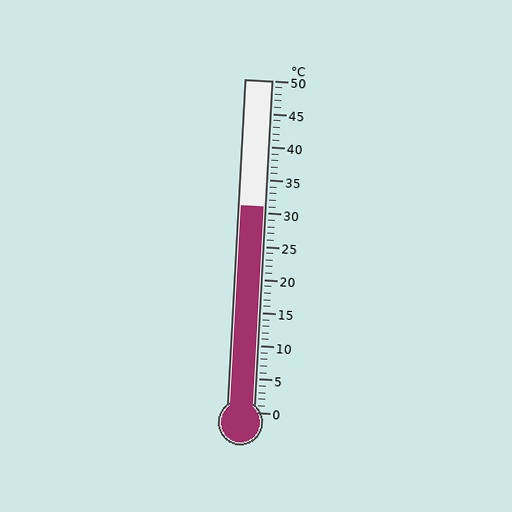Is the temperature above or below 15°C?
The temperature is above 15°C.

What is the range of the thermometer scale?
The thermometer scale ranges from 0°C to 50°C.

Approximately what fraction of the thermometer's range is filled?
The thermometer is filled to approximately 60% of its range.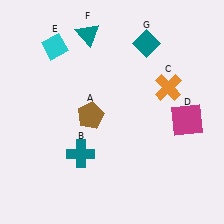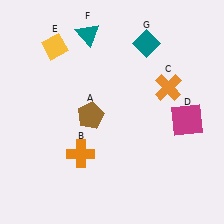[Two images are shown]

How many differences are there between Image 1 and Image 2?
There are 2 differences between the two images.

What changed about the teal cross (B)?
In Image 1, B is teal. In Image 2, it changed to orange.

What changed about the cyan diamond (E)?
In Image 1, E is cyan. In Image 2, it changed to yellow.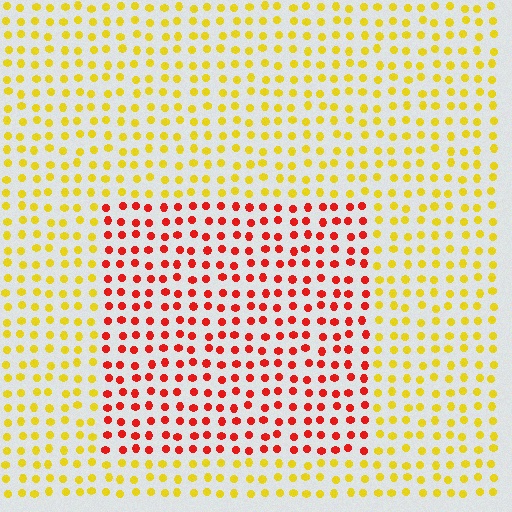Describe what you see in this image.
The image is filled with small yellow elements in a uniform arrangement. A rectangle-shaped region is visible where the elements are tinted to a slightly different hue, forming a subtle color boundary.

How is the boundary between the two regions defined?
The boundary is defined purely by a slight shift in hue (about 55 degrees). Spacing, size, and orientation are identical on both sides.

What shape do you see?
I see a rectangle.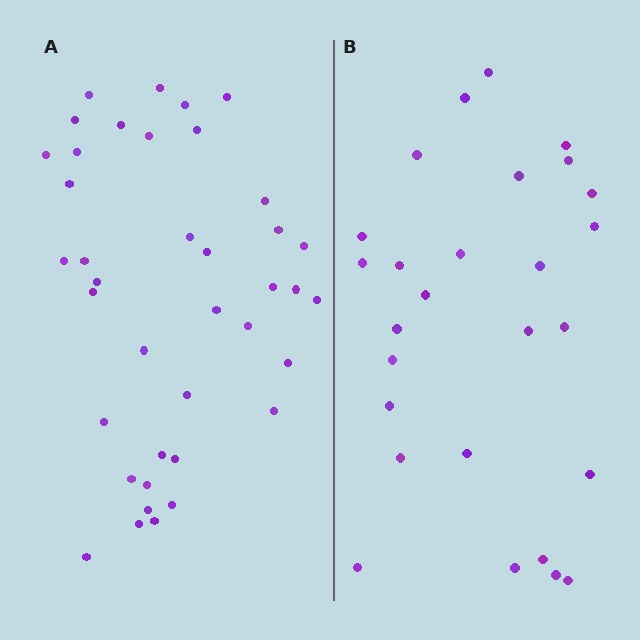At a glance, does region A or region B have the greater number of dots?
Region A (the left region) has more dots.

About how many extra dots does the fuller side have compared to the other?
Region A has roughly 12 or so more dots than region B.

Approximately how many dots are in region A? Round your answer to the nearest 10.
About 40 dots. (The exact count is 39, which rounds to 40.)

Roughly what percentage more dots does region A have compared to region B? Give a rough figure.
About 45% more.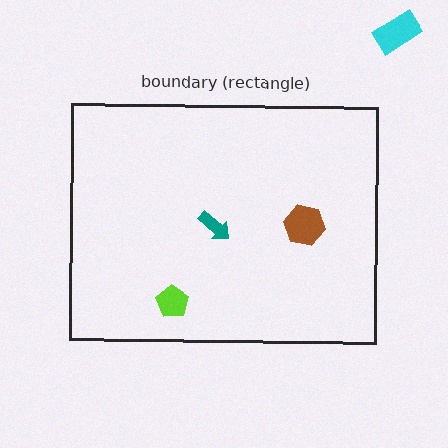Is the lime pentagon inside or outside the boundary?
Inside.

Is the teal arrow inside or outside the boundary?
Inside.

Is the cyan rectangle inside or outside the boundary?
Outside.